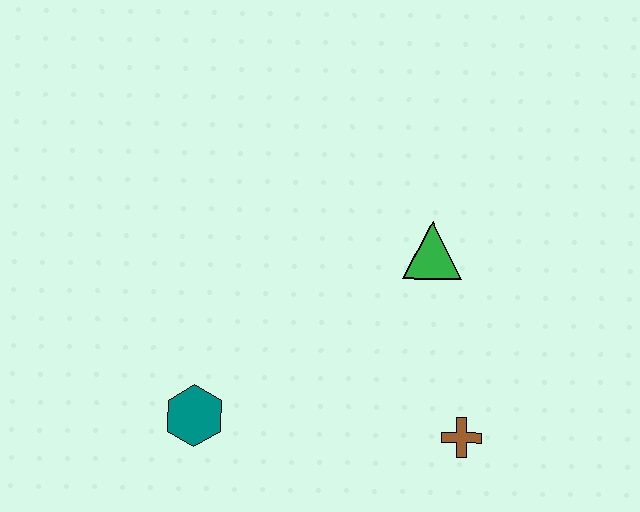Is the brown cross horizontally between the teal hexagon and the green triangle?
No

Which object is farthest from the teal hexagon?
The green triangle is farthest from the teal hexagon.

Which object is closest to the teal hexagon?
The brown cross is closest to the teal hexagon.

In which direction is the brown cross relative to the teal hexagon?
The brown cross is to the right of the teal hexagon.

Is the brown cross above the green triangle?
No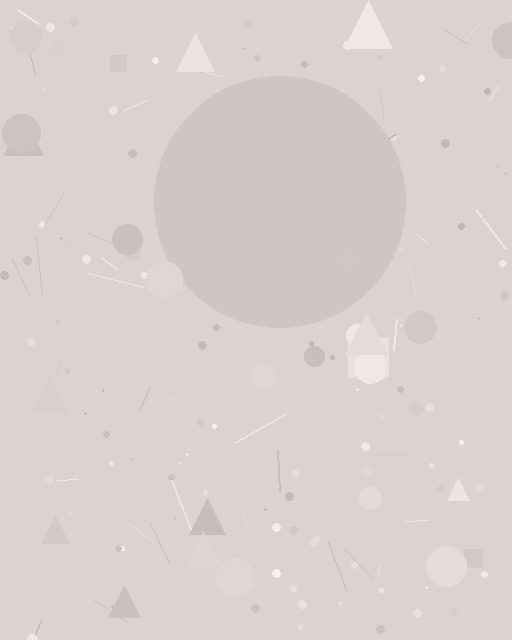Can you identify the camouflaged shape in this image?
The camouflaged shape is a circle.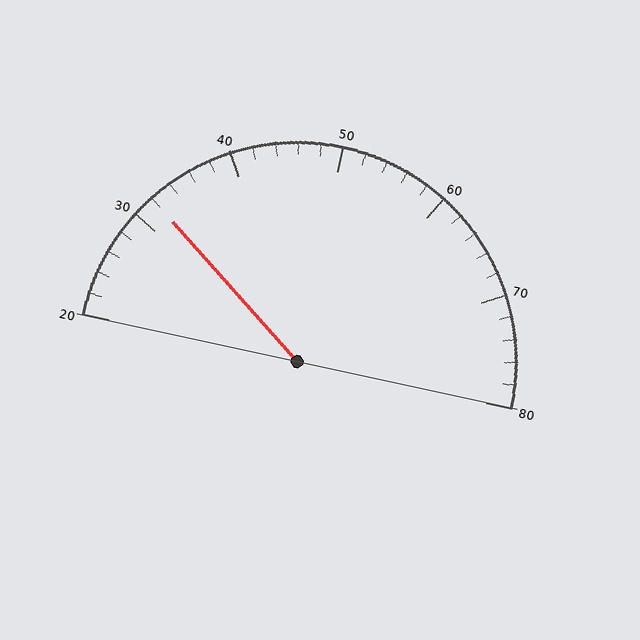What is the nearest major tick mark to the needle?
The nearest major tick mark is 30.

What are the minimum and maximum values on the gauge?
The gauge ranges from 20 to 80.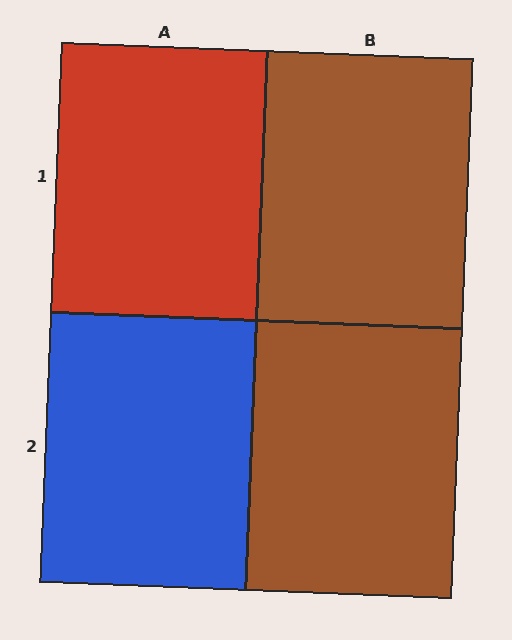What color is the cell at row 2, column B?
Brown.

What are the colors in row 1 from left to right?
Red, brown.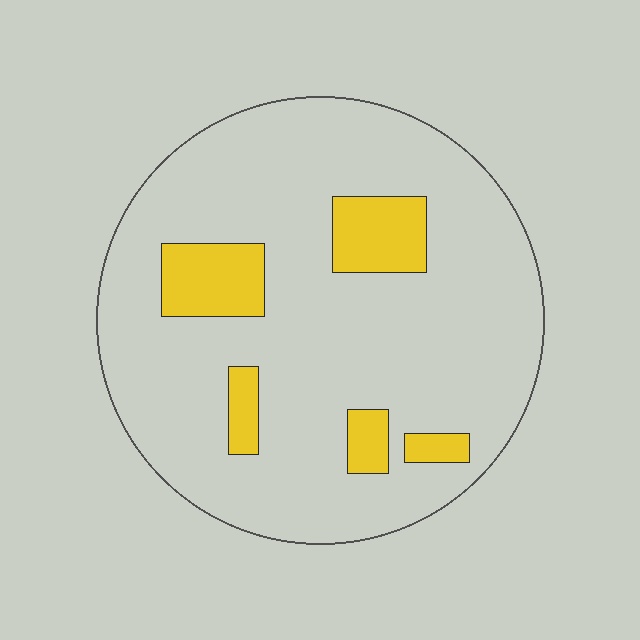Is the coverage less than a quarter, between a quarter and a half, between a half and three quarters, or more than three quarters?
Less than a quarter.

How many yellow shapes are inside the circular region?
5.